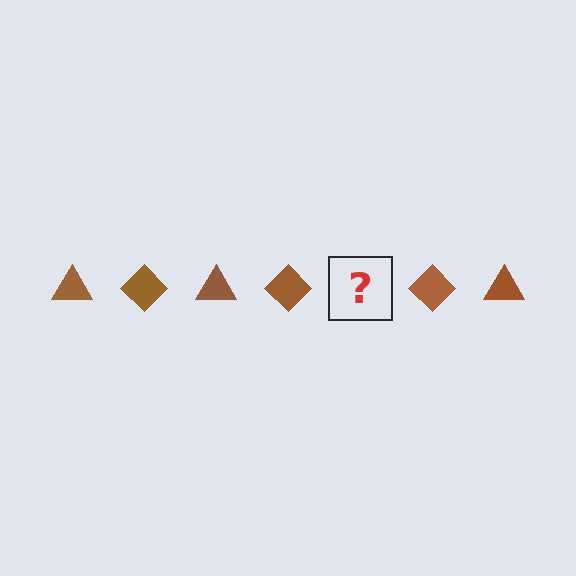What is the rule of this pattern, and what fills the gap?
The rule is that the pattern cycles through triangle, diamond shapes in brown. The gap should be filled with a brown triangle.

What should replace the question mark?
The question mark should be replaced with a brown triangle.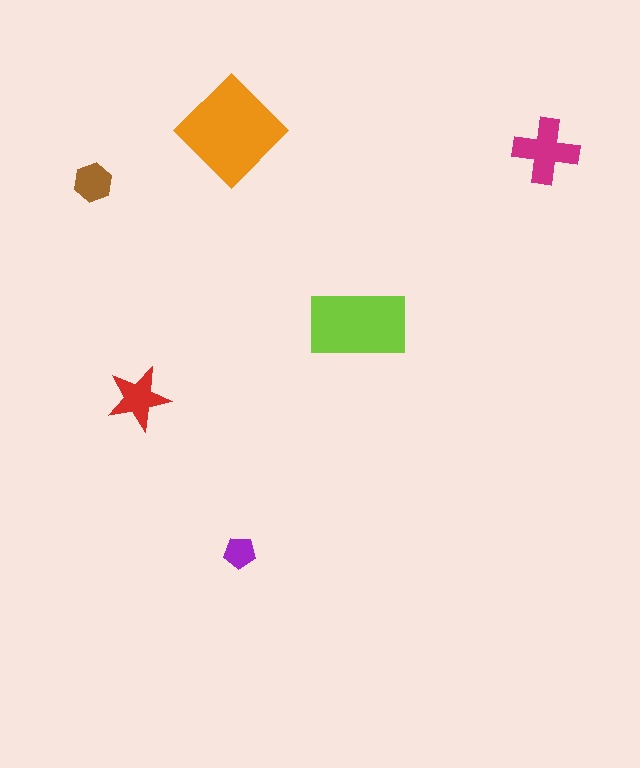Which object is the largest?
The orange diamond.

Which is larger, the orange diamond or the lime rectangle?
The orange diamond.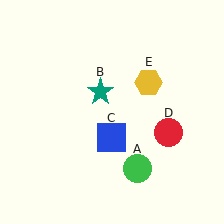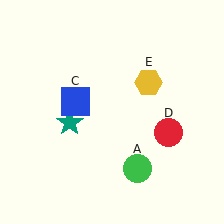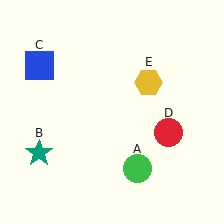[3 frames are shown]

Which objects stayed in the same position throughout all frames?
Green circle (object A) and red circle (object D) and yellow hexagon (object E) remained stationary.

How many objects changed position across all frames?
2 objects changed position: teal star (object B), blue square (object C).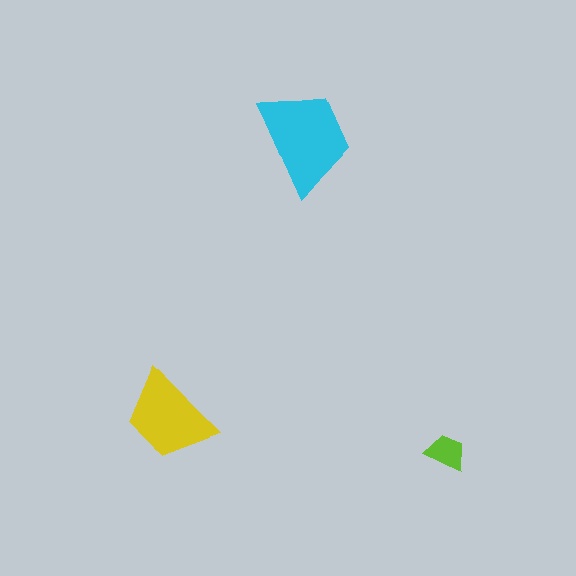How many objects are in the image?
There are 3 objects in the image.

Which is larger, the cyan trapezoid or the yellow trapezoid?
The cyan one.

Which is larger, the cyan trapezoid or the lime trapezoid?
The cyan one.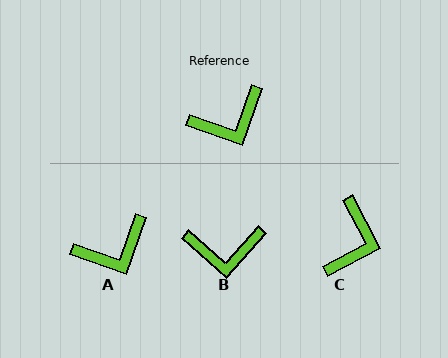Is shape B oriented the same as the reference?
No, it is off by about 23 degrees.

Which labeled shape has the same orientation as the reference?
A.